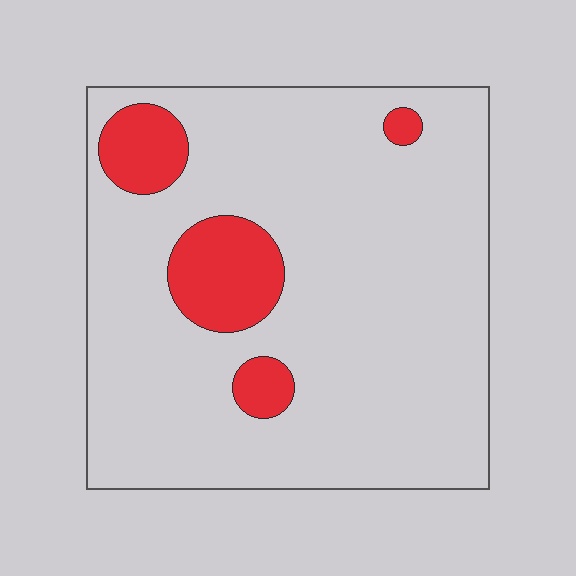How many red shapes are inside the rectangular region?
4.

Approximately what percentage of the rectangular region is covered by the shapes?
Approximately 15%.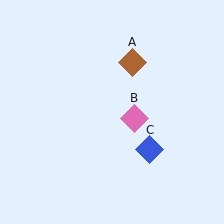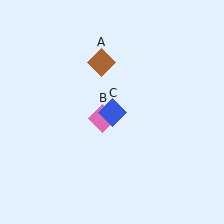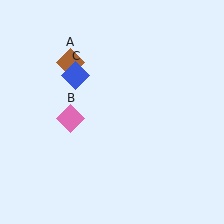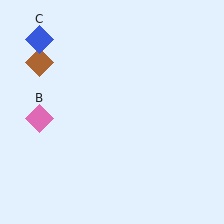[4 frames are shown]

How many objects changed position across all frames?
3 objects changed position: brown diamond (object A), pink diamond (object B), blue diamond (object C).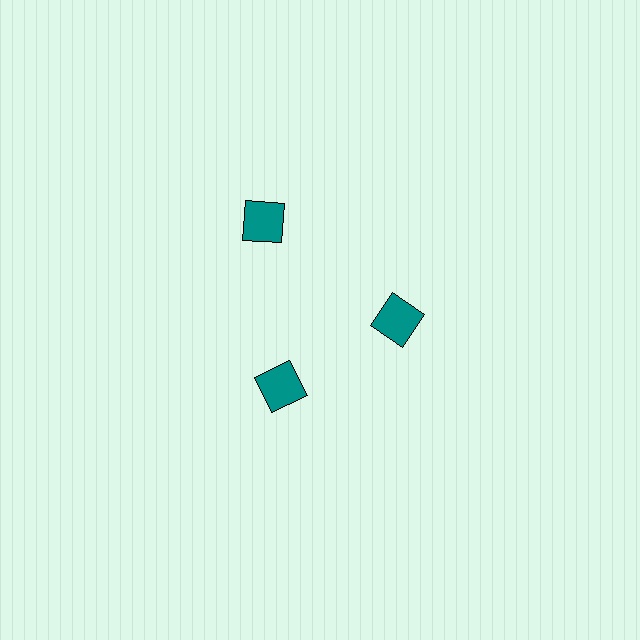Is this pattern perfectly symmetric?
No. The 3 teal squares are arranged in a ring, but one element near the 11 o'clock position is pushed outward from the center, breaking the 3-fold rotational symmetry.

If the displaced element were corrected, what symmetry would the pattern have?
It would have 3-fold rotational symmetry — the pattern would map onto itself every 120 degrees.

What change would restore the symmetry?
The symmetry would be restored by moving it inward, back onto the ring so that all 3 squares sit at equal angles and equal distance from the center.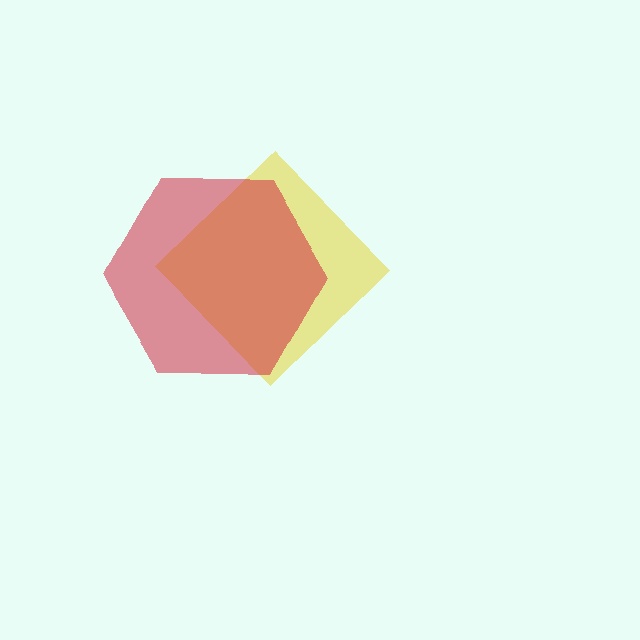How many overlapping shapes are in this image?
There are 2 overlapping shapes in the image.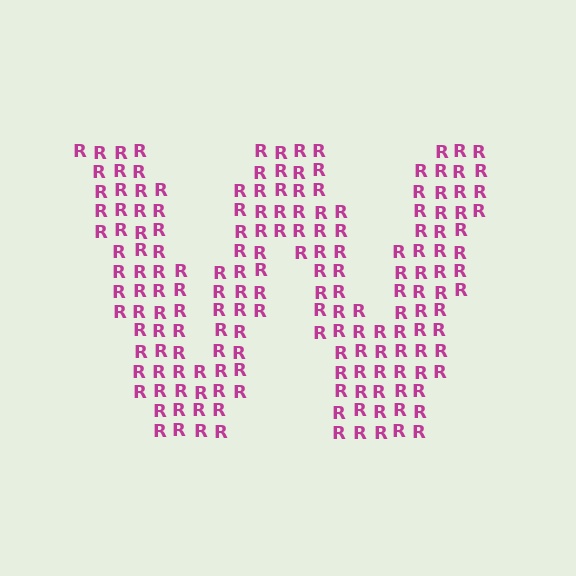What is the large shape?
The large shape is the letter W.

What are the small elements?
The small elements are letter R's.